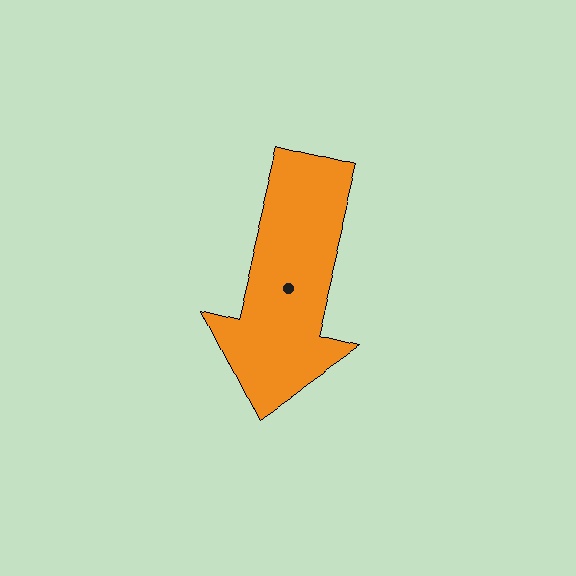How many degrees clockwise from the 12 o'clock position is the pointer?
Approximately 194 degrees.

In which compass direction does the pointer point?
South.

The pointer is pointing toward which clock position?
Roughly 6 o'clock.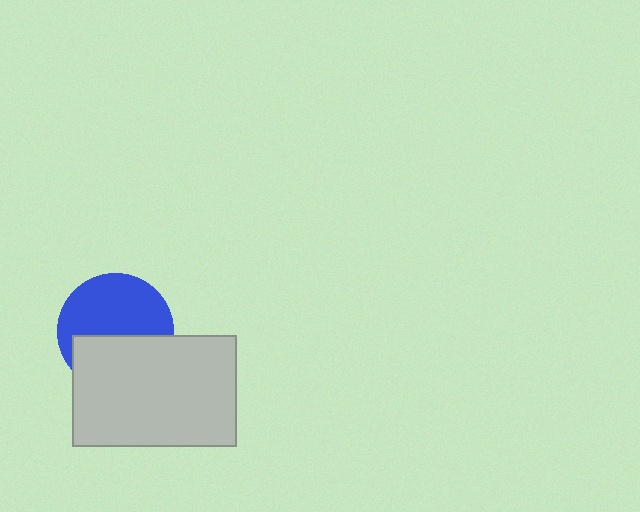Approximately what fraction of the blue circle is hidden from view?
Roughly 43% of the blue circle is hidden behind the light gray rectangle.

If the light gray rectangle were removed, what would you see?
You would see the complete blue circle.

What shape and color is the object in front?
The object in front is a light gray rectangle.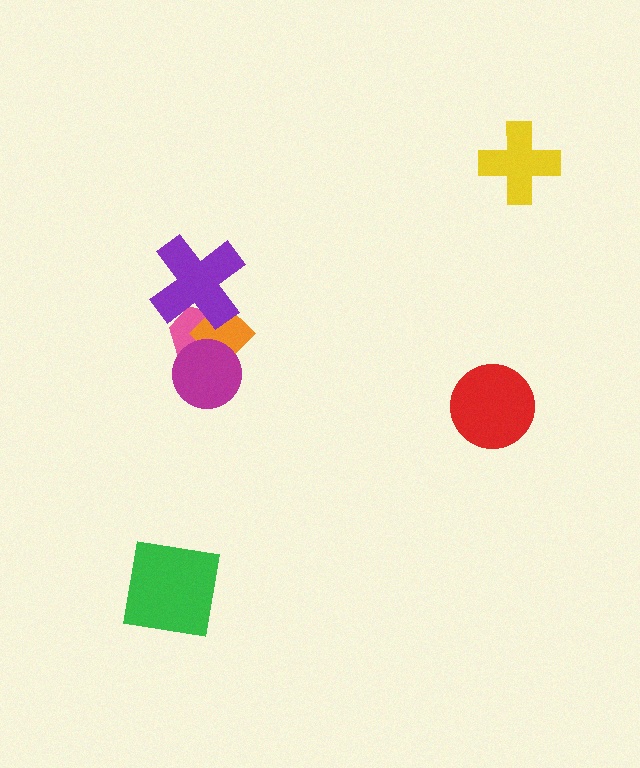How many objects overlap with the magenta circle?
2 objects overlap with the magenta circle.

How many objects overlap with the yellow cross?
0 objects overlap with the yellow cross.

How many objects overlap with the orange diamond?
3 objects overlap with the orange diamond.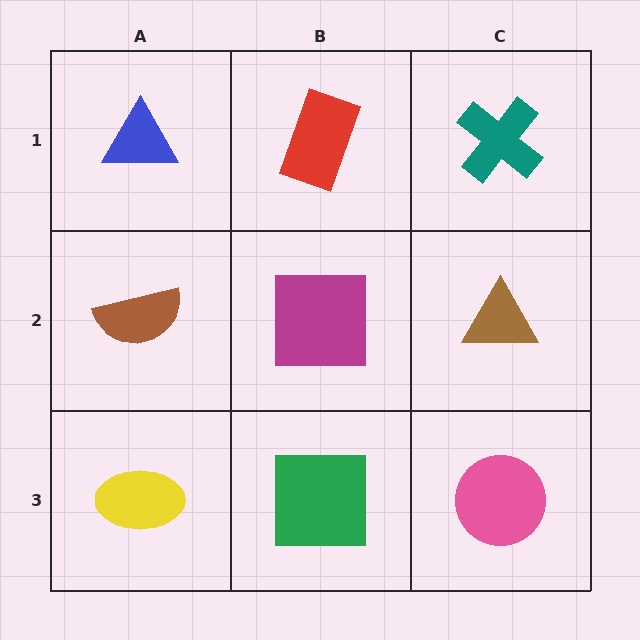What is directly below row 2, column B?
A green square.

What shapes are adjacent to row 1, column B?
A magenta square (row 2, column B), a blue triangle (row 1, column A), a teal cross (row 1, column C).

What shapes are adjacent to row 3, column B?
A magenta square (row 2, column B), a yellow ellipse (row 3, column A), a pink circle (row 3, column C).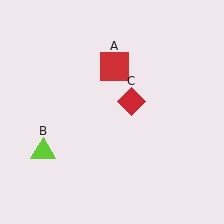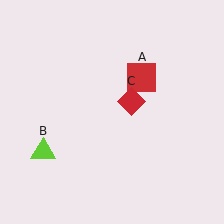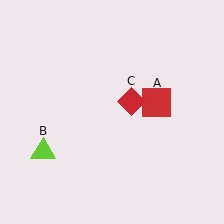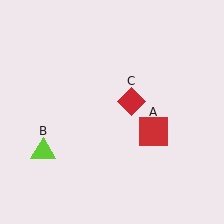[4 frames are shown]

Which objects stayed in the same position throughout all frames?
Lime triangle (object B) and red diamond (object C) remained stationary.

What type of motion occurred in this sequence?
The red square (object A) rotated clockwise around the center of the scene.